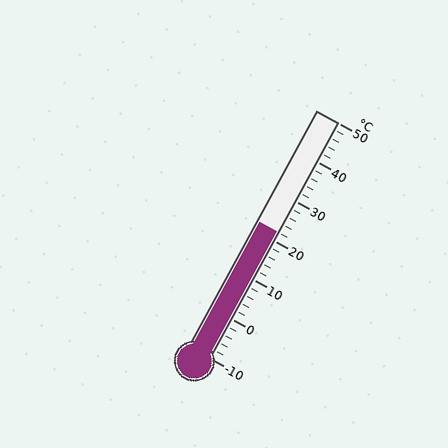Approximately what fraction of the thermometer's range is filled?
The thermometer is filled to approximately 55% of its range.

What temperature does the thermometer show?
The thermometer shows approximately 22°C.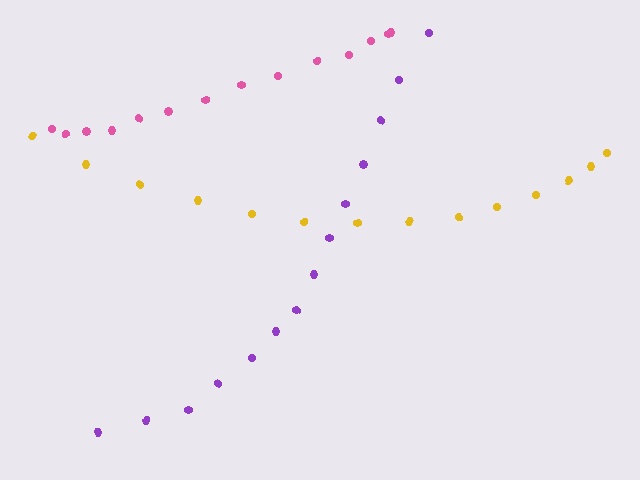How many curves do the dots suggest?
There are 3 distinct paths.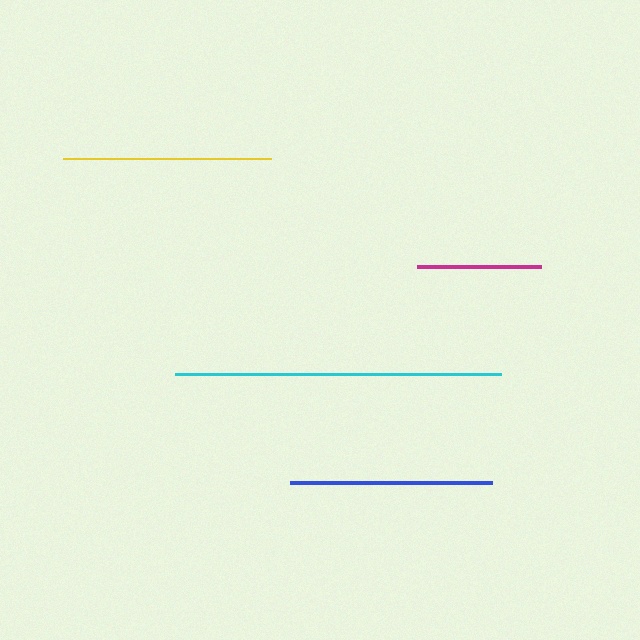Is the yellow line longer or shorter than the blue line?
The yellow line is longer than the blue line.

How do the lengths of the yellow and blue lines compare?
The yellow and blue lines are approximately the same length.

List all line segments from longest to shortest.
From longest to shortest: cyan, yellow, blue, magenta.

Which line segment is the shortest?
The magenta line is the shortest at approximately 124 pixels.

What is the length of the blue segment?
The blue segment is approximately 201 pixels long.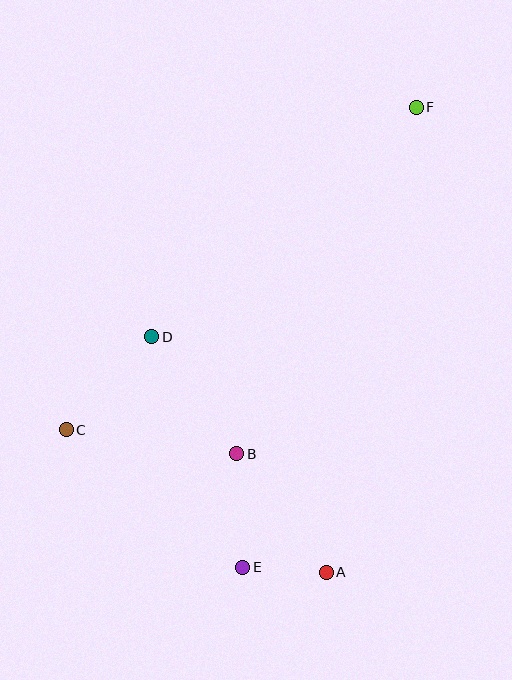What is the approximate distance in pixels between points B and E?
The distance between B and E is approximately 114 pixels.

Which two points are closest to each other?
Points A and E are closest to each other.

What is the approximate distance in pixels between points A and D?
The distance between A and D is approximately 293 pixels.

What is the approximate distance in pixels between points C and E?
The distance between C and E is approximately 223 pixels.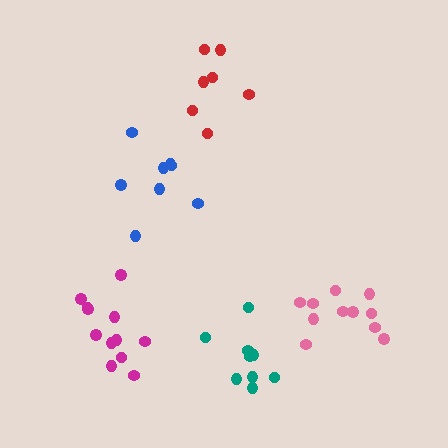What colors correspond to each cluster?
The clusters are colored: red, pink, blue, teal, magenta.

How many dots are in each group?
Group 1: 7 dots, Group 2: 11 dots, Group 3: 8 dots, Group 4: 9 dots, Group 5: 12 dots (47 total).